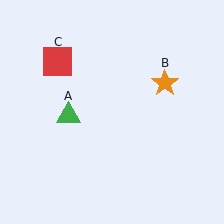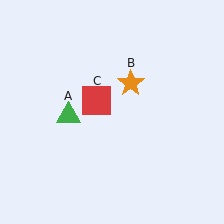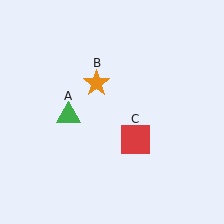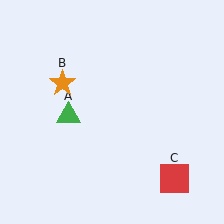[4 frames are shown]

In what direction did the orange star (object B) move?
The orange star (object B) moved left.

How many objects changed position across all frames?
2 objects changed position: orange star (object B), red square (object C).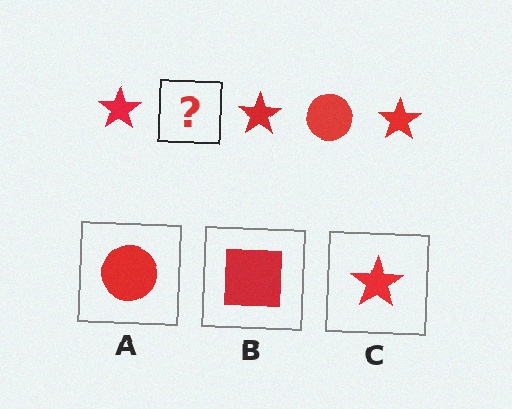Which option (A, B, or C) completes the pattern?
A.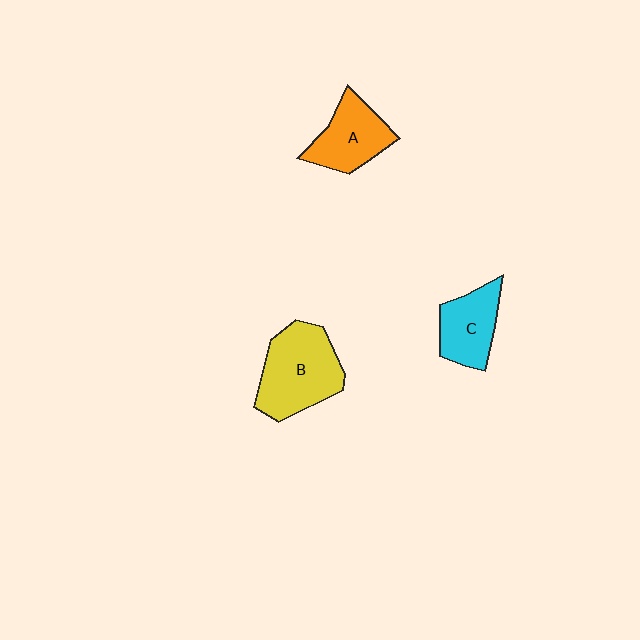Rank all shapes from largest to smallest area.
From largest to smallest: B (yellow), A (orange), C (cyan).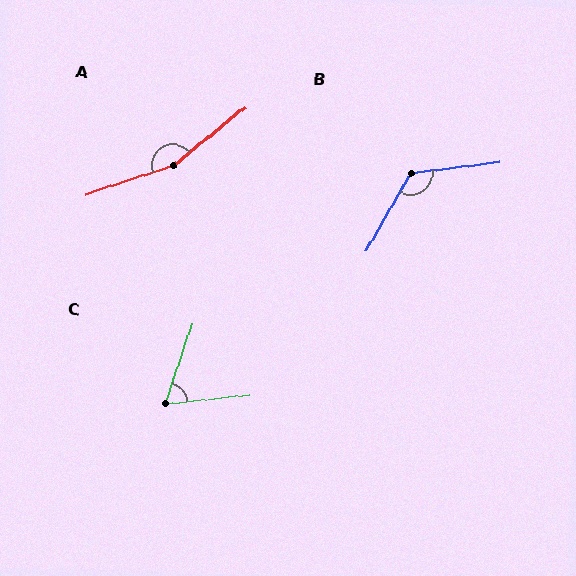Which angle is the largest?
A, at approximately 160 degrees.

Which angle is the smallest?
C, at approximately 65 degrees.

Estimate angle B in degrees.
Approximately 127 degrees.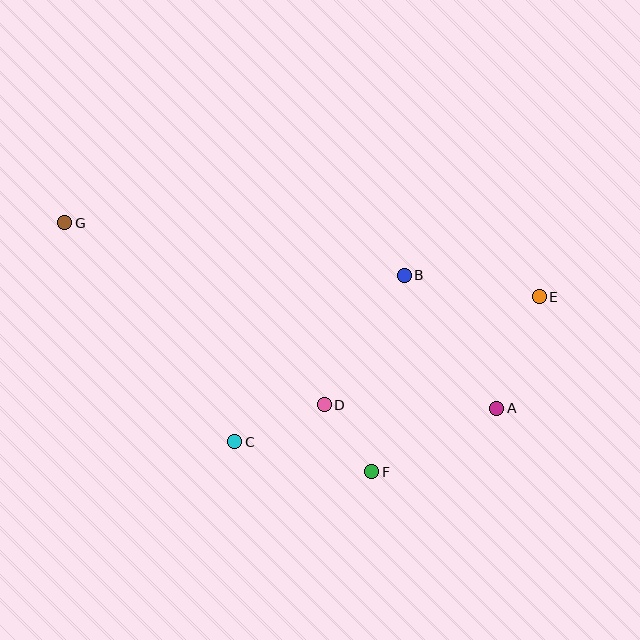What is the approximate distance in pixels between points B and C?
The distance between B and C is approximately 238 pixels.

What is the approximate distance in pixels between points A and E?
The distance between A and E is approximately 119 pixels.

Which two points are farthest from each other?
Points E and G are farthest from each other.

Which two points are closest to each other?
Points D and F are closest to each other.